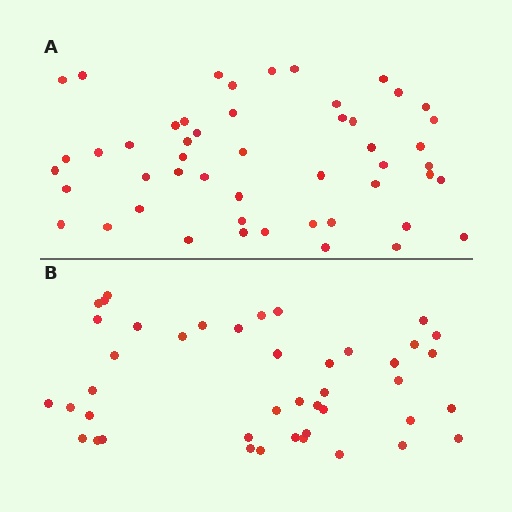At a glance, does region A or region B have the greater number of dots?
Region A (the top region) has more dots.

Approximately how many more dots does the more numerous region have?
Region A has roughly 8 or so more dots than region B.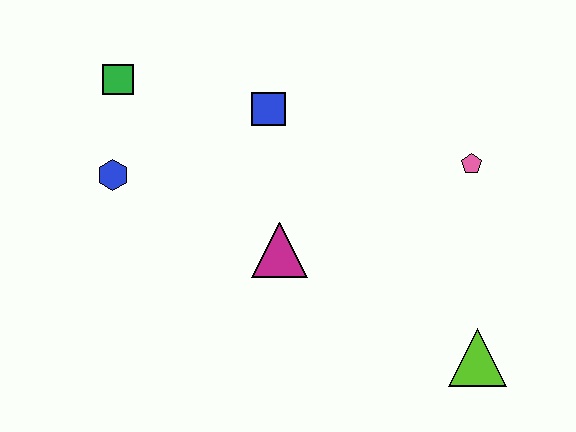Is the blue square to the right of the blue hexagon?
Yes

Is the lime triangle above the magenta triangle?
No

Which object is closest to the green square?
The blue hexagon is closest to the green square.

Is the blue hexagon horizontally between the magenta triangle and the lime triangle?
No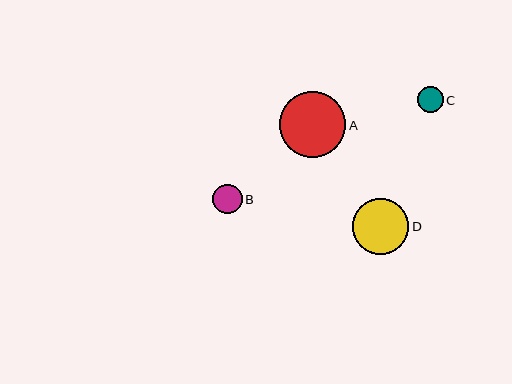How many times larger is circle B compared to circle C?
Circle B is approximately 1.2 times the size of circle C.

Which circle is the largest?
Circle A is the largest with a size of approximately 66 pixels.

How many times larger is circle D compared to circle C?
Circle D is approximately 2.2 times the size of circle C.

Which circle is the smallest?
Circle C is the smallest with a size of approximately 26 pixels.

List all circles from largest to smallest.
From largest to smallest: A, D, B, C.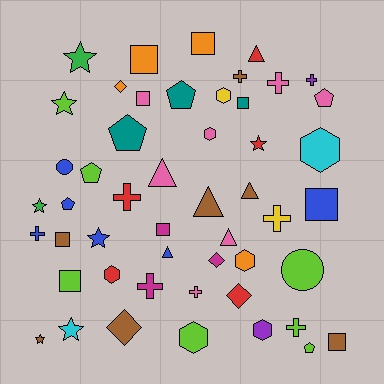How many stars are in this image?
There are 7 stars.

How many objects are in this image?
There are 50 objects.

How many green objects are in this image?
There are 2 green objects.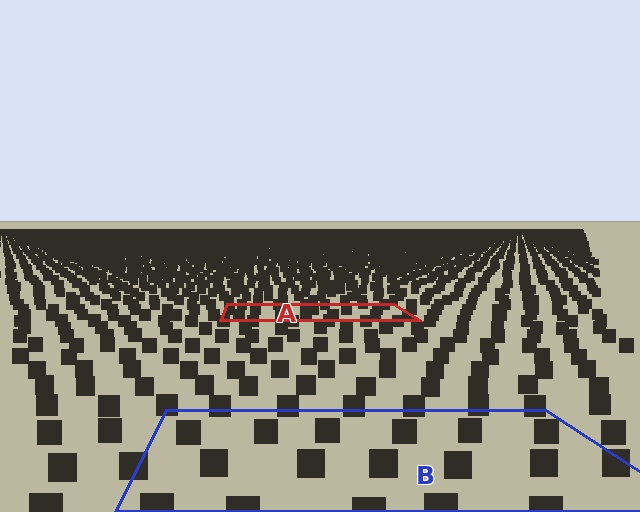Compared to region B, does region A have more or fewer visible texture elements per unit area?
Region A has more texture elements per unit area — they are packed more densely because it is farther away.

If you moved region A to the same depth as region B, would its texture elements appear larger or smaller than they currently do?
They would appear larger. At a closer depth, the same texture elements are projected at a bigger on-screen size.